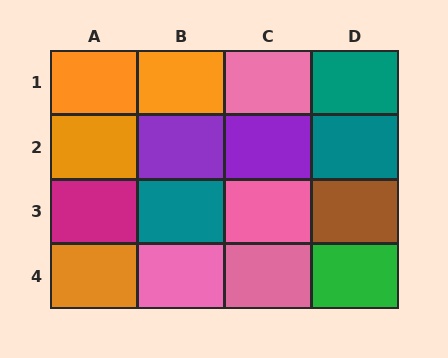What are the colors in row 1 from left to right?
Orange, orange, pink, teal.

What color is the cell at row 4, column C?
Pink.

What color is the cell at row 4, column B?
Pink.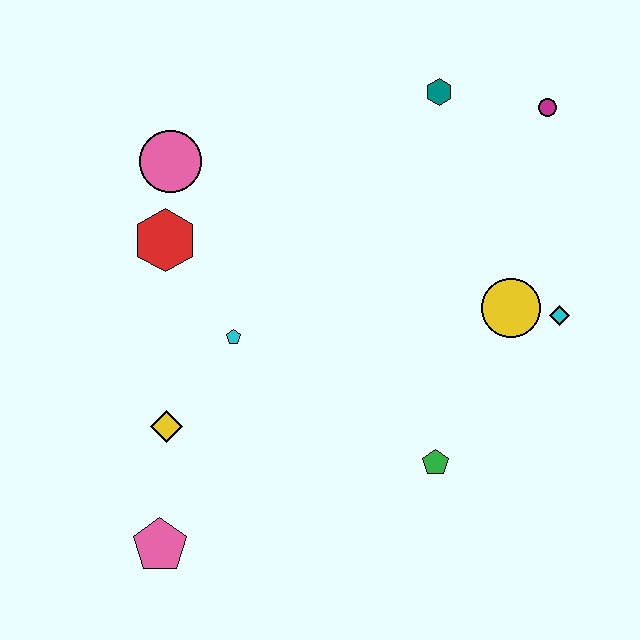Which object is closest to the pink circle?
The red hexagon is closest to the pink circle.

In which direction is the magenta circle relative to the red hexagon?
The magenta circle is to the right of the red hexagon.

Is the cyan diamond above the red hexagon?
No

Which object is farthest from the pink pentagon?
The magenta circle is farthest from the pink pentagon.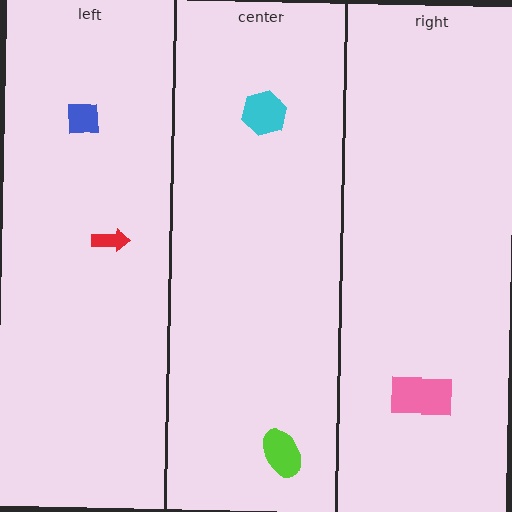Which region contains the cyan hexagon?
The center region.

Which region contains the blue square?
The left region.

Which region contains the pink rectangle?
The right region.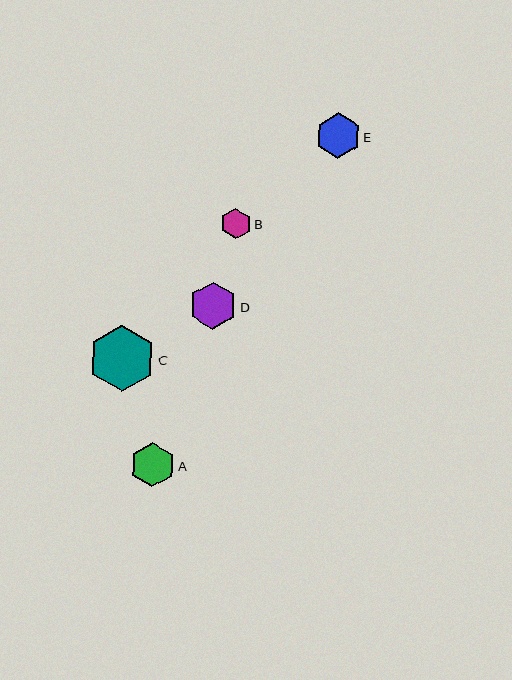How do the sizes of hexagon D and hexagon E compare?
Hexagon D and hexagon E are approximately the same size.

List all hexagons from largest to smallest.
From largest to smallest: C, D, E, A, B.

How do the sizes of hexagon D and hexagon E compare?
Hexagon D and hexagon E are approximately the same size.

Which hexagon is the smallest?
Hexagon B is the smallest with a size of approximately 30 pixels.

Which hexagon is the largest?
Hexagon C is the largest with a size of approximately 66 pixels.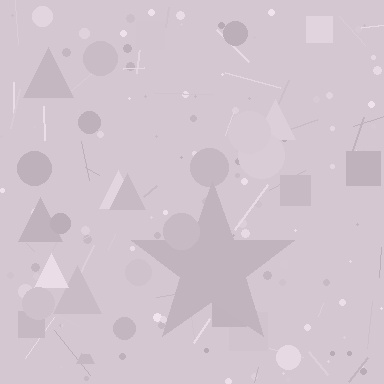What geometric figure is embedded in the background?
A star is embedded in the background.